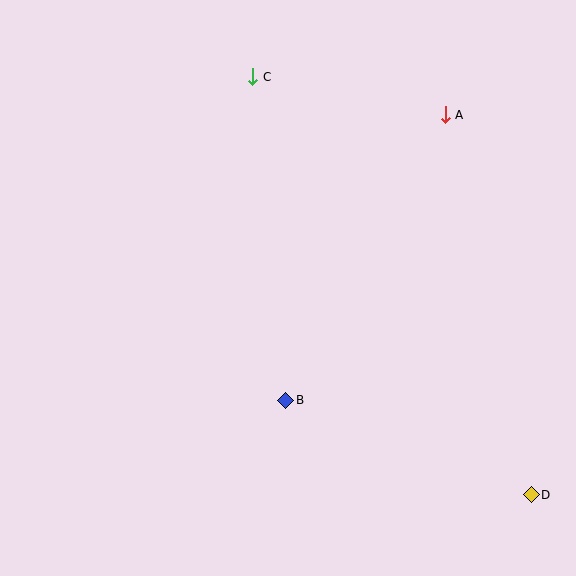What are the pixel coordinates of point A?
Point A is at (445, 115).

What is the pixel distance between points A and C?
The distance between A and C is 196 pixels.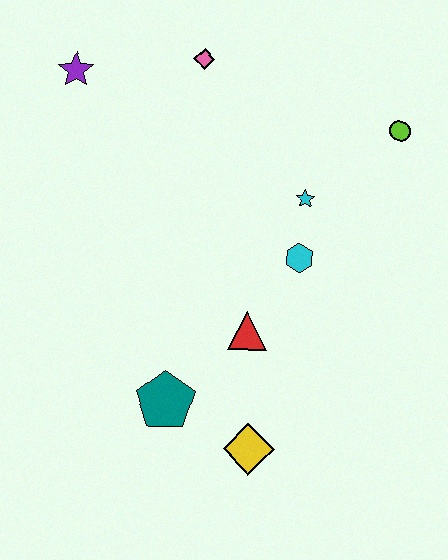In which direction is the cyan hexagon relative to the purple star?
The cyan hexagon is to the right of the purple star.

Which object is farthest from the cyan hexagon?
The purple star is farthest from the cyan hexagon.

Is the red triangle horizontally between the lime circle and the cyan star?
No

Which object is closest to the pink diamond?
The purple star is closest to the pink diamond.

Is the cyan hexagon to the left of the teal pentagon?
No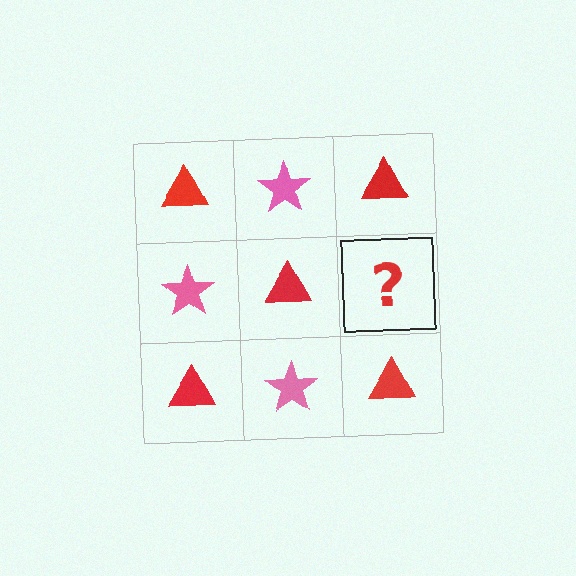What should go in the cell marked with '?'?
The missing cell should contain a pink star.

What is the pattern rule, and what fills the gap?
The rule is that it alternates red triangle and pink star in a checkerboard pattern. The gap should be filled with a pink star.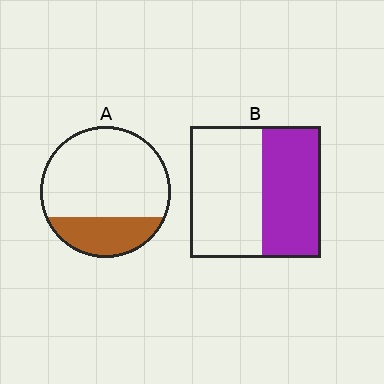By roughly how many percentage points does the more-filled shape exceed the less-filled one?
By roughly 20 percentage points (B over A).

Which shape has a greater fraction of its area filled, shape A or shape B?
Shape B.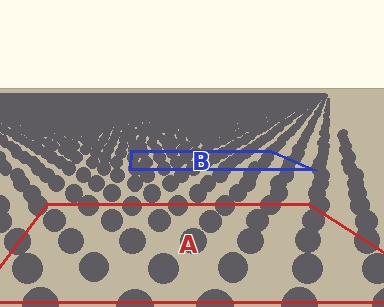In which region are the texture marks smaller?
The texture marks are smaller in region B, because it is farther away.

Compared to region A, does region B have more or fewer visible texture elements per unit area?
Region B has more texture elements per unit area — they are packed more densely because it is farther away.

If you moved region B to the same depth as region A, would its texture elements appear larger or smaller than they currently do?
They would appear larger. At a closer depth, the same texture elements are projected at a bigger on-screen size.